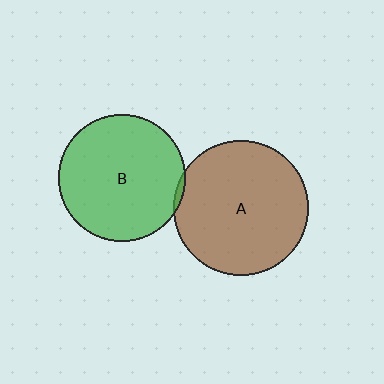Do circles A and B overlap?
Yes.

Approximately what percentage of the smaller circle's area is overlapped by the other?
Approximately 5%.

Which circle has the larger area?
Circle A (brown).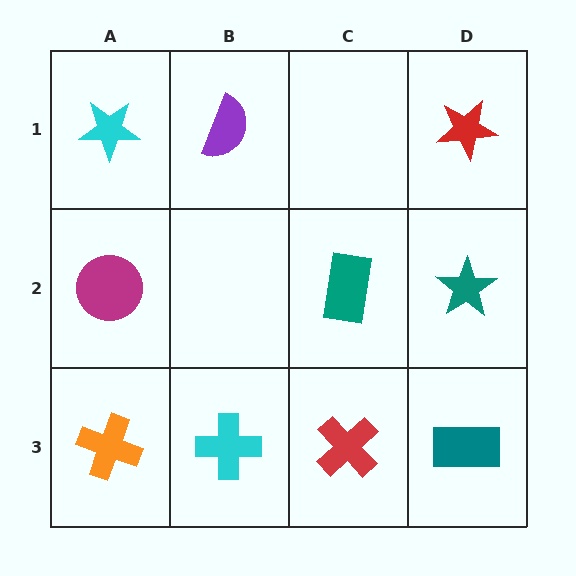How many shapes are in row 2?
3 shapes.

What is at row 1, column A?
A cyan star.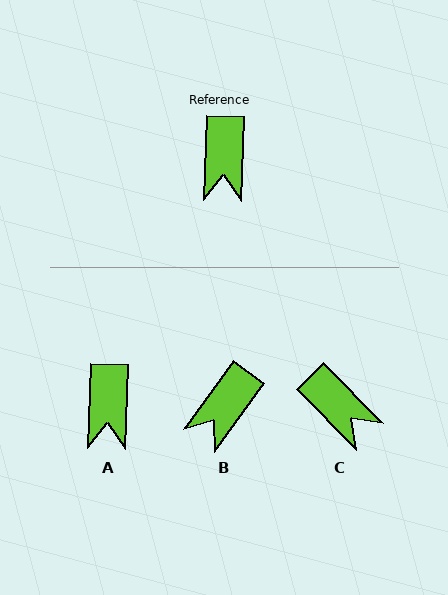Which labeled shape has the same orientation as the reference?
A.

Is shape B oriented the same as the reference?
No, it is off by about 35 degrees.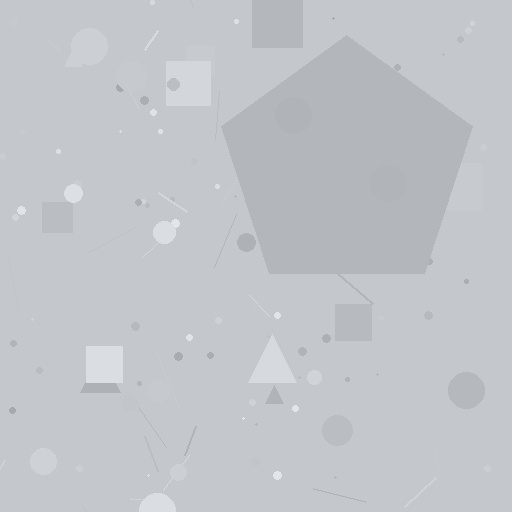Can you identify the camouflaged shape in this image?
The camouflaged shape is a pentagon.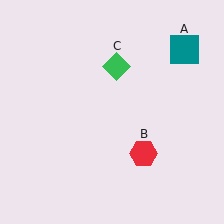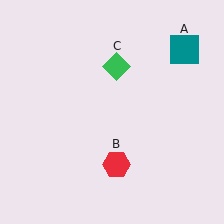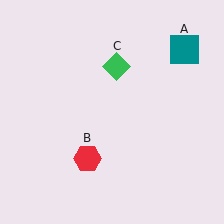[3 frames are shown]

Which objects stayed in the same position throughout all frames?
Teal square (object A) and green diamond (object C) remained stationary.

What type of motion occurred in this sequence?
The red hexagon (object B) rotated clockwise around the center of the scene.